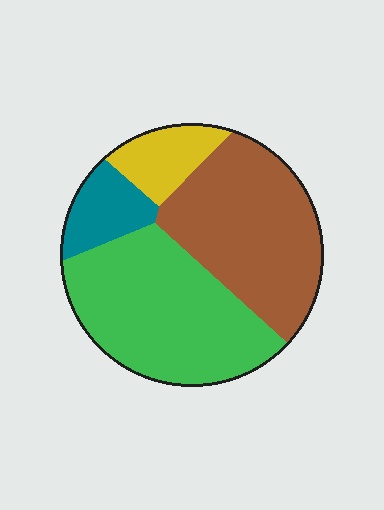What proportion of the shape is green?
Green takes up about two fifths (2/5) of the shape.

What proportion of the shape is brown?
Brown covers about 40% of the shape.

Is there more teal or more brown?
Brown.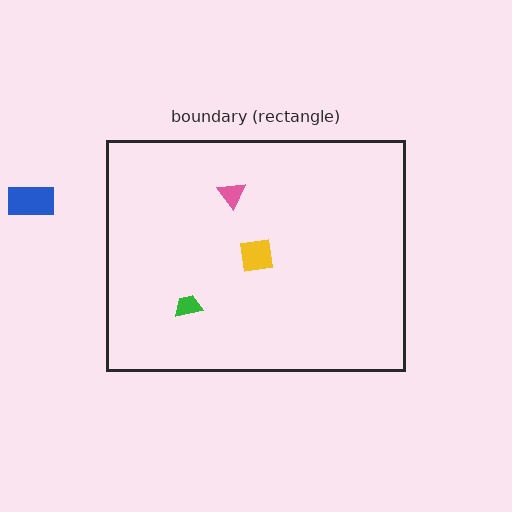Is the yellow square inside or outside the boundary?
Inside.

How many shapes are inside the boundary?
3 inside, 1 outside.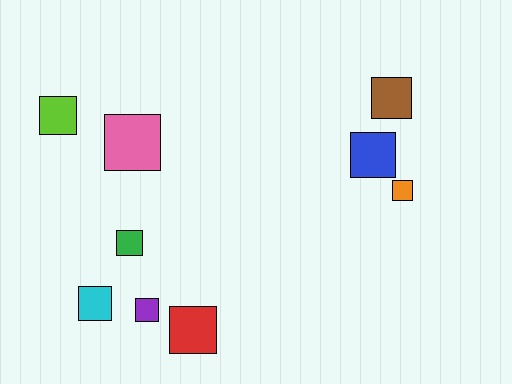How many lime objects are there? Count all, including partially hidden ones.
There is 1 lime object.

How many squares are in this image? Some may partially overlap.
There are 9 squares.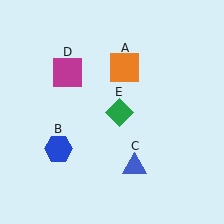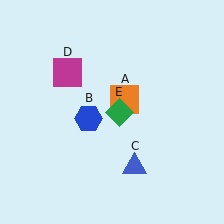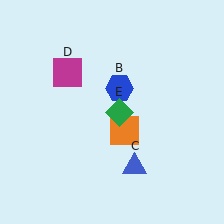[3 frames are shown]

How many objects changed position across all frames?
2 objects changed position: orange square (object A), blue hexagon (object B).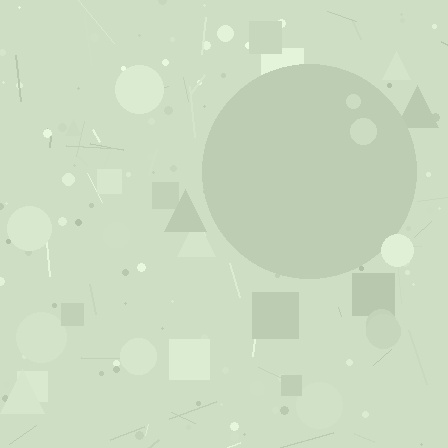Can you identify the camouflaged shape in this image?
The camouflaged shape is a circle.